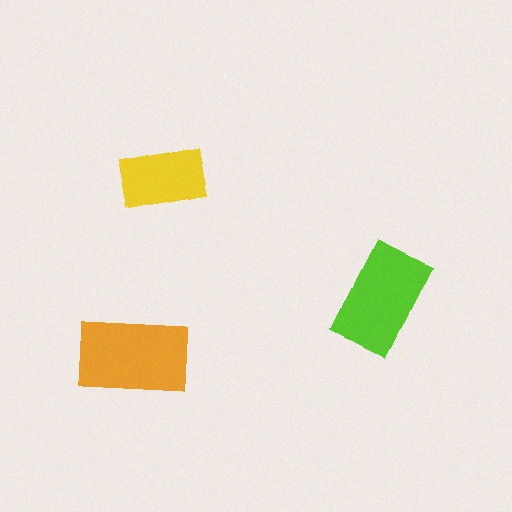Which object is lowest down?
The orange rectangle is bottommost.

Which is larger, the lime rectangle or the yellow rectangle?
The lime one.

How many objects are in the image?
There are 3 objects in the image.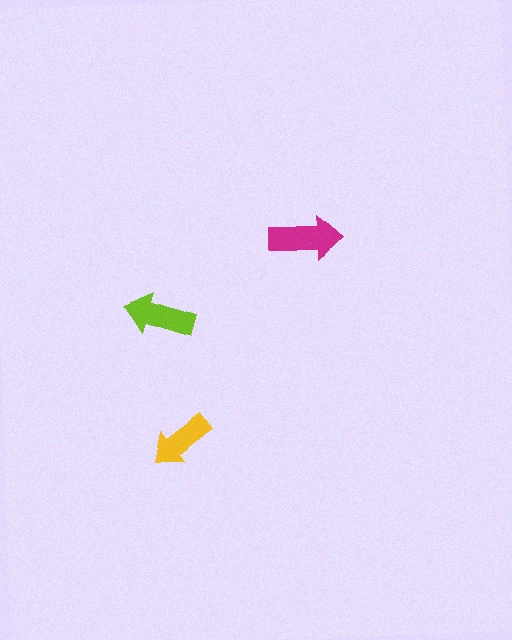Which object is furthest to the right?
The magenta arrow is rightmost.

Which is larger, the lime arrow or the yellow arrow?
The lime one.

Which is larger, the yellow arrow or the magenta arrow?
The magenta one.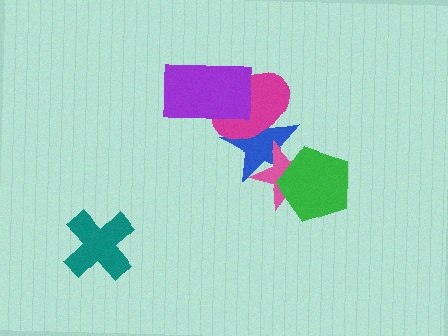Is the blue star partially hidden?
Yes, it is partially covered by another shape.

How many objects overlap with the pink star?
2 objects overlap with the pink star.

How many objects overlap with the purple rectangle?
2 objects overlap with the purple rectangle.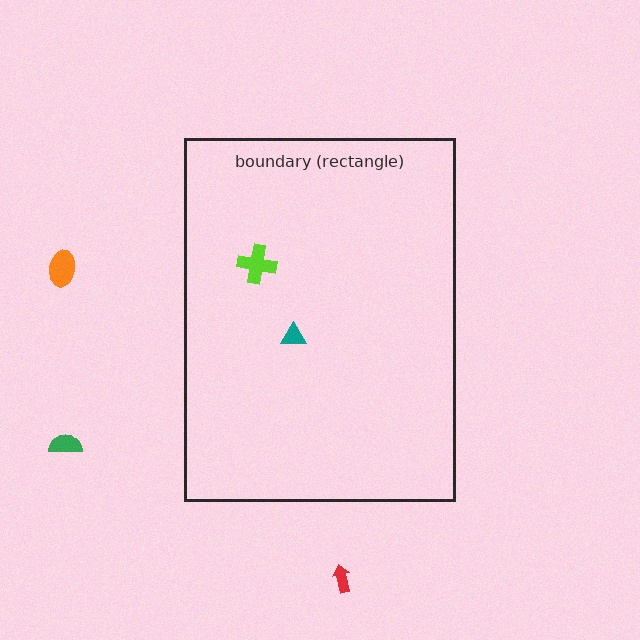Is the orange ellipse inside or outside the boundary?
Outside.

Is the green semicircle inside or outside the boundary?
Outside.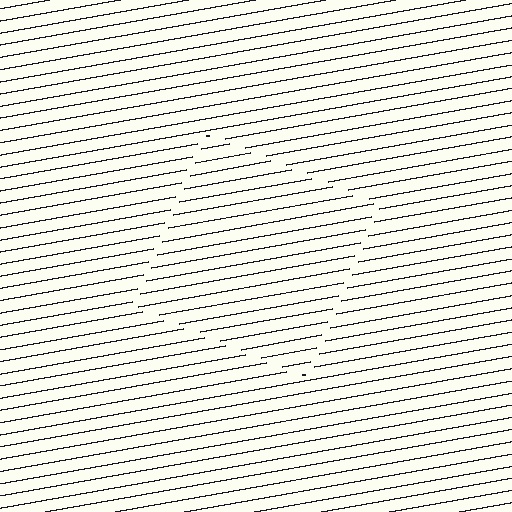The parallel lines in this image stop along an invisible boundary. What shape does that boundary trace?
An illusory square. The interior of the shape contains the same grating, shifted by half a period — the contour is defined by the phase discontinuity where line-ends from the inner and outer gratings abut.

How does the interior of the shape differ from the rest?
The interior of the shape contains the same grating, shifted by half a period — the contour is defined by the phase discontinuity where line-ends from the inner and outer gratings abut.